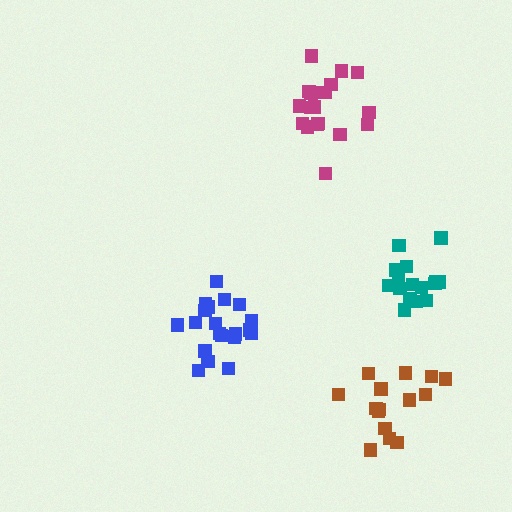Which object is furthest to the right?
The teal cluster is rightmost.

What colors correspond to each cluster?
The clusters are colored: blue, magenta, teal, brown.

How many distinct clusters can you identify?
There are 4 distinct clusters.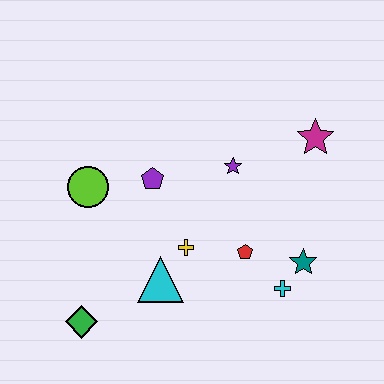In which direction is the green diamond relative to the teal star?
The green diamond is to the left of the teal star.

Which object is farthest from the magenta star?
The green diamond is farthest from the magenta star.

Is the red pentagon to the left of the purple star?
No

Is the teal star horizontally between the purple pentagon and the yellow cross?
No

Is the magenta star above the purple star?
Yes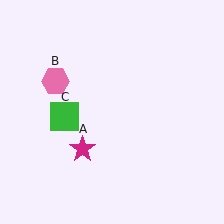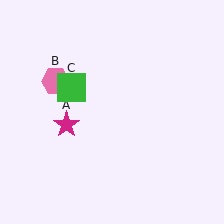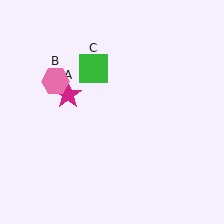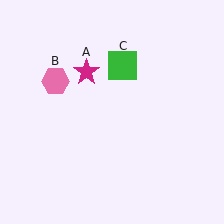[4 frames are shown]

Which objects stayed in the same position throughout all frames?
Pink hexagon (object B) remained stationary.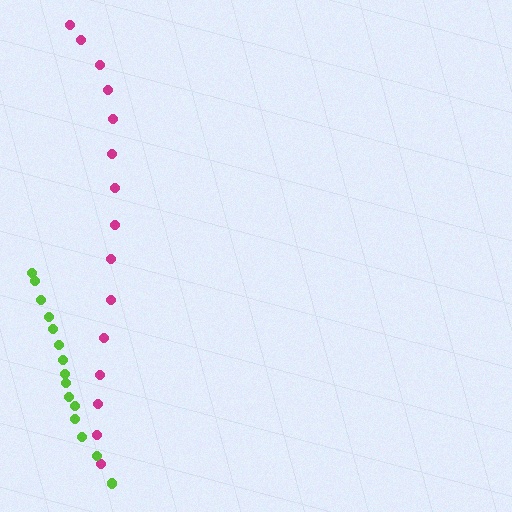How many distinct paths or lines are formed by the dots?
There are 2 distinct paths.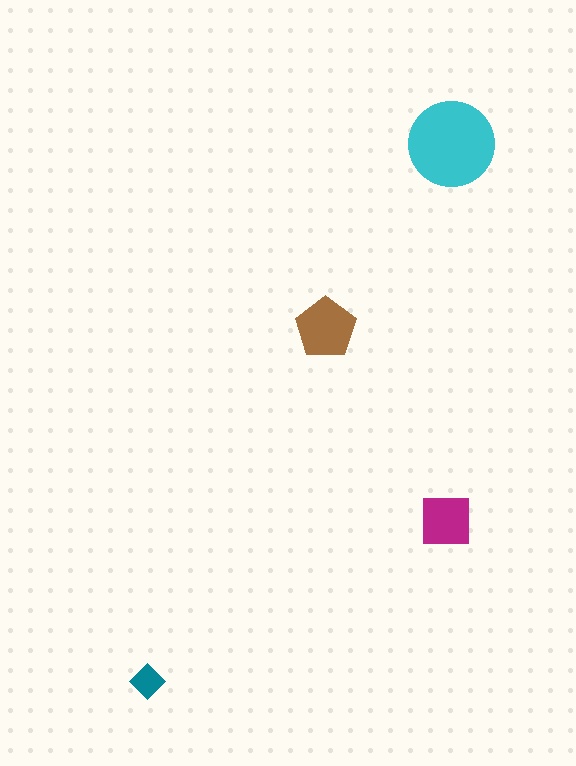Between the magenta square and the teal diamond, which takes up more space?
The magenta square.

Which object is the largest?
The cyan circle.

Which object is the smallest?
The teal diamond.